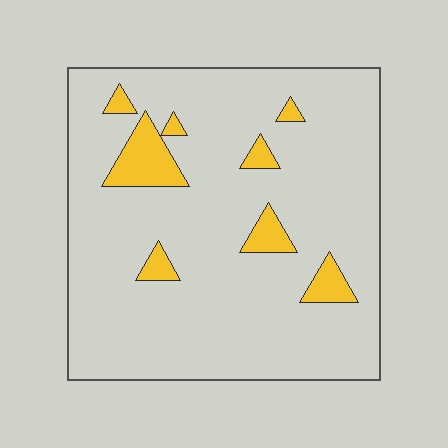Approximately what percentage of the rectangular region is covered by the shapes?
Approximately 10%.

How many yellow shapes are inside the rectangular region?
8.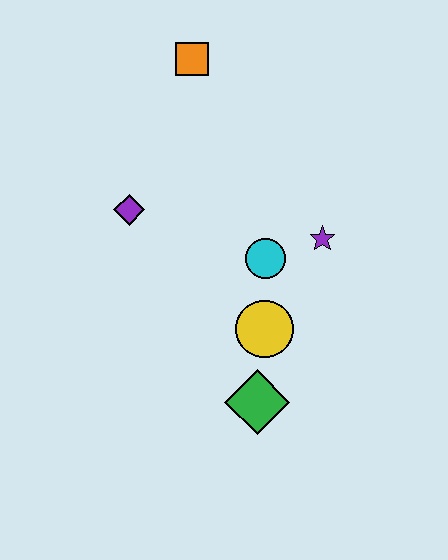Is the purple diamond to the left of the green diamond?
Yes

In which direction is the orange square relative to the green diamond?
The orange square is above the green diamond.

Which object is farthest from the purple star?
The orange square is farthest from the purple star.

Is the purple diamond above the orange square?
No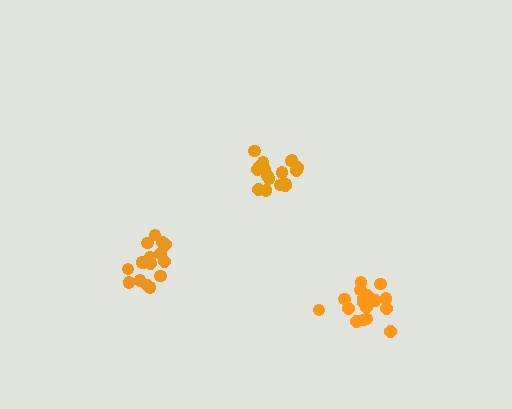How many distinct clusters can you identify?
There are 3 distinct clusters.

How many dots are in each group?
Group 1: 16 dots, Group 2: 18 dots, Group 3: 17 dots (51 total).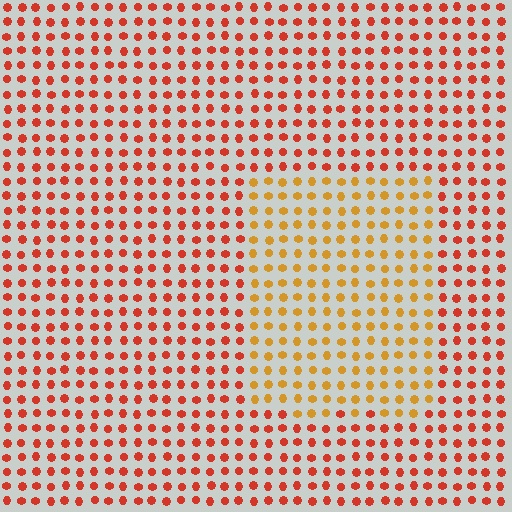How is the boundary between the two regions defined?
The boundary is defined purely by a slight shift in hue (about 34 degrees). Spacing, size, and orientation are identical on both sides.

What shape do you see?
I see a rectangle.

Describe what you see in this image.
The image is filled with small red elements in a uniform arrangement. A rectangle-shaped region is visible where the elements are tinted to a slightly different hue, forming a subtle color boundary.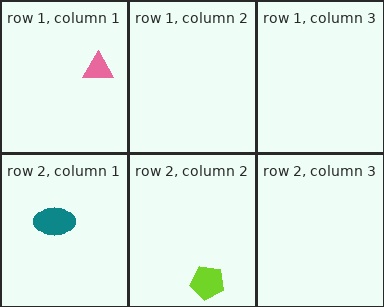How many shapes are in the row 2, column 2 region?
1.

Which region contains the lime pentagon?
The row 2, column 2 region.